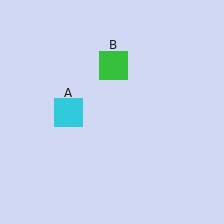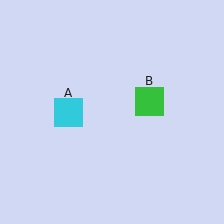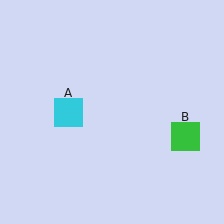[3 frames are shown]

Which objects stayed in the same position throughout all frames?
Cyan square (object A) remained stationary.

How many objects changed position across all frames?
1 object changed position: green square (object B).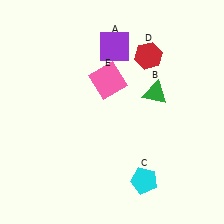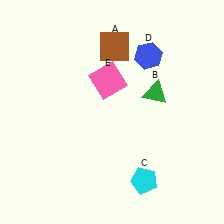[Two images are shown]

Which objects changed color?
A changed from purple to brown. D changed from red to blue.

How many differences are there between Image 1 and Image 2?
There are 2 differences between the two images.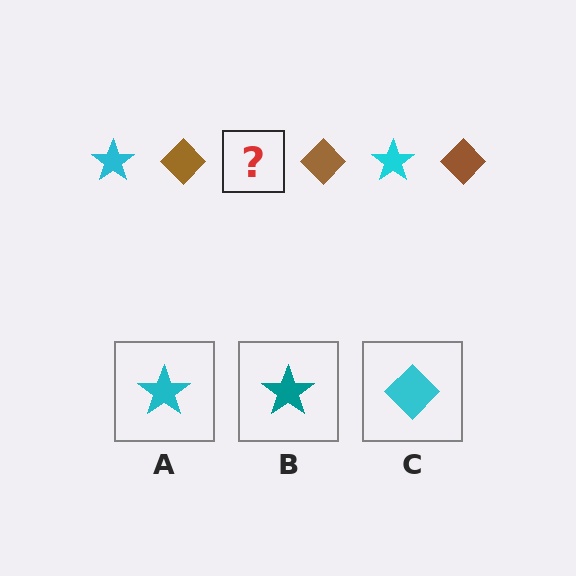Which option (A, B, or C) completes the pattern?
A.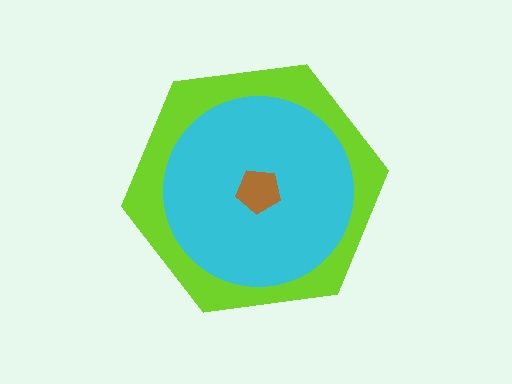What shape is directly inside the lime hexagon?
The cyan circle.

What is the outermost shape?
The lime hexagon.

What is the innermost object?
The brown pentagon.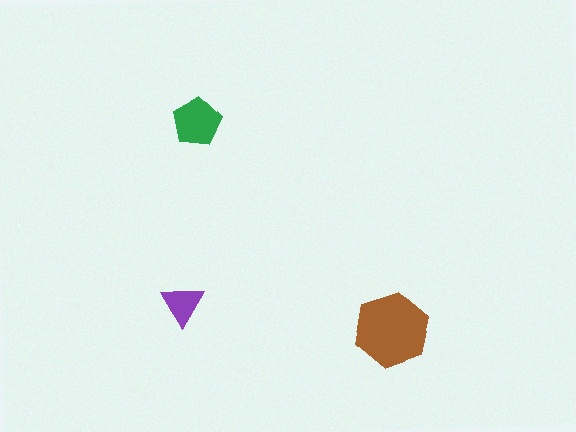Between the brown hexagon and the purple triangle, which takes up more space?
The brown hexagon.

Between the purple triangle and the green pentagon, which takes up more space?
The green pentagon.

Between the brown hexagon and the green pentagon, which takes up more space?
The brown hexagon.